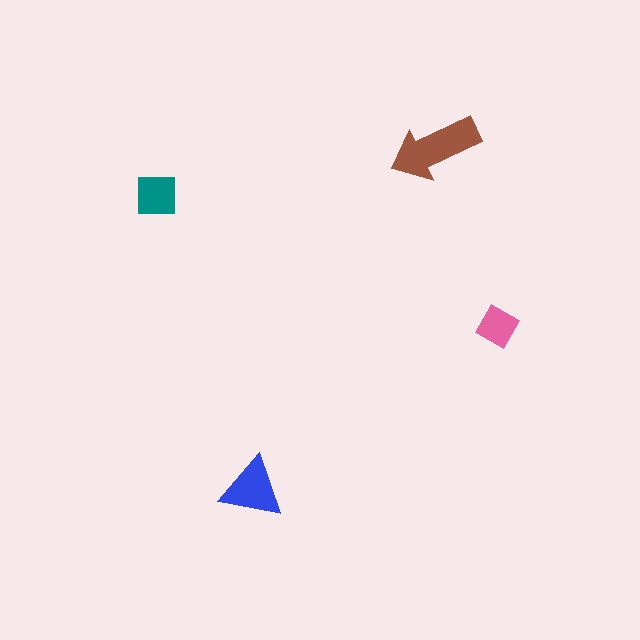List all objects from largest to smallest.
The brown arrow, the blue triangle, the teal square, the pink diamond.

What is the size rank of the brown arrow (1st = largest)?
1st.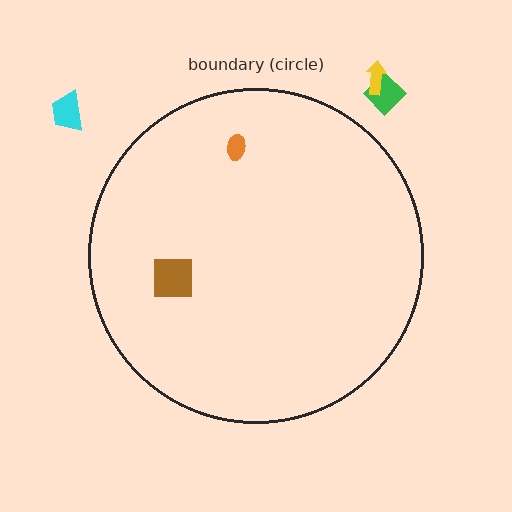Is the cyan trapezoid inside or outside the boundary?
Outside.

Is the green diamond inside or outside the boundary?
Outside.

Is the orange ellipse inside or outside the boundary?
Inside.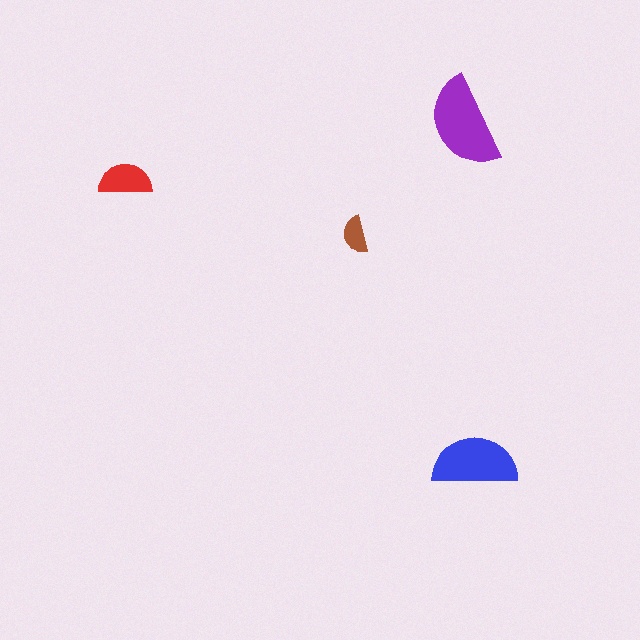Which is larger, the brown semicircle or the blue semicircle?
The blue one.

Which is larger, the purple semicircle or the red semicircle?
The purple one.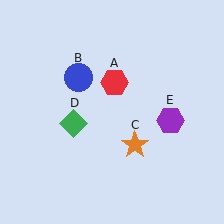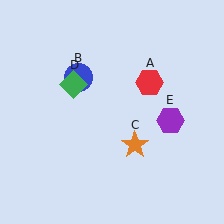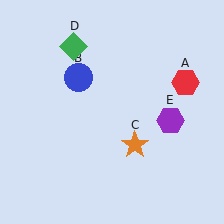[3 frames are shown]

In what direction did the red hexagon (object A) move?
The red hexagon (object A) moved right.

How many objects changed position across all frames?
2 objects changed position: red hexagon (object A), green diamond (object D).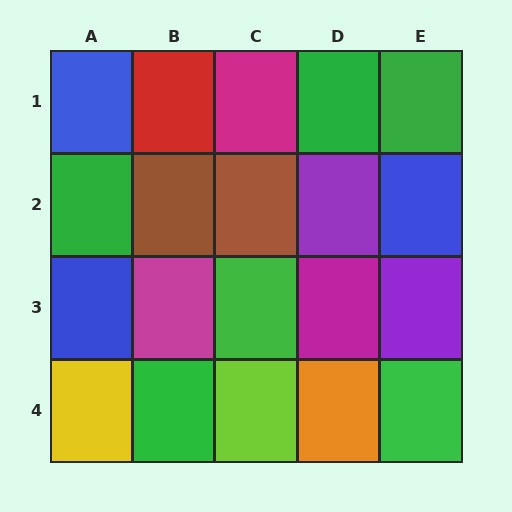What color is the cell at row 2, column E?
Blue.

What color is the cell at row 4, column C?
Lime.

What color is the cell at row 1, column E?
Green.